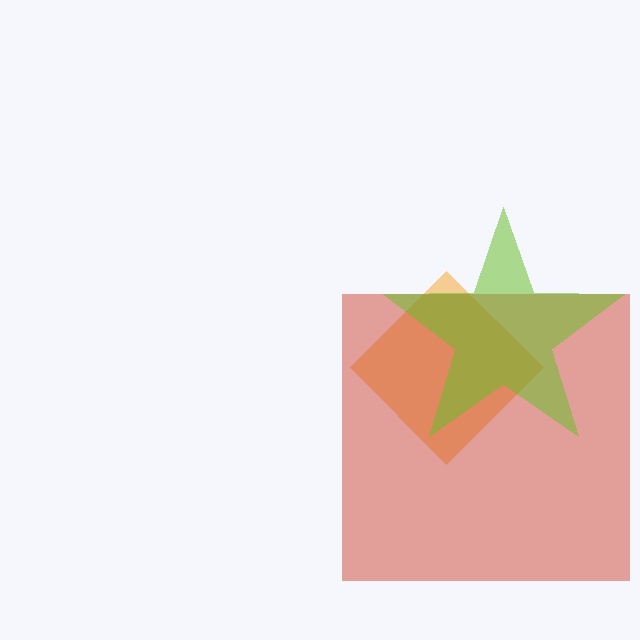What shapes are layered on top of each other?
The layered shapes are: an orange diamond, a red square, a lime star.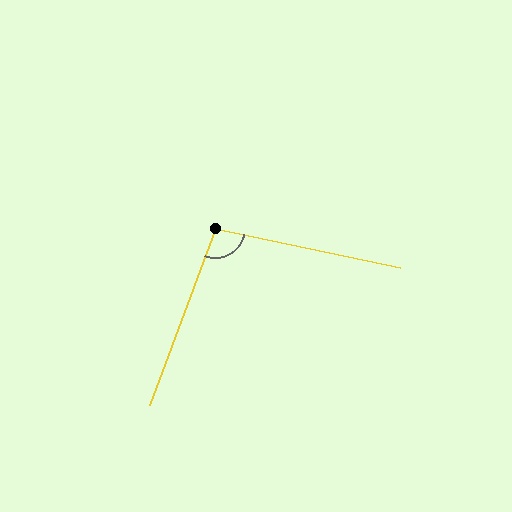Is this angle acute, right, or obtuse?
It is obtuse.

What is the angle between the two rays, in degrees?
Approximately 99 degrees.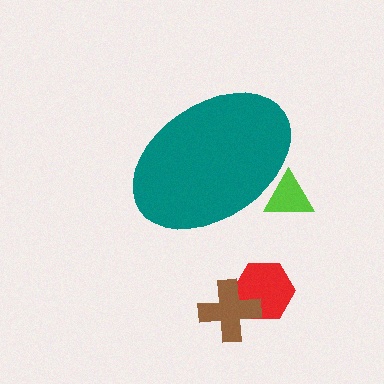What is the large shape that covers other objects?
A teal ellipse.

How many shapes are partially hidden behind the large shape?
1 shape is partially hidden.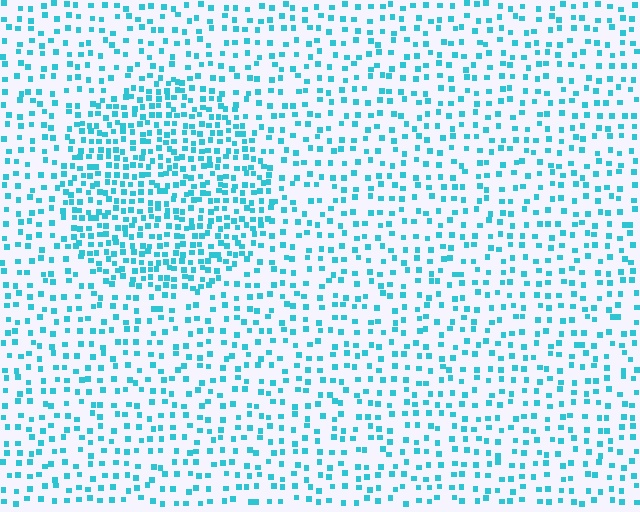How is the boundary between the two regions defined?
The boundary is defined by a change in element density (approximately 2.0x ratio). All elements are the same color, size, and shape.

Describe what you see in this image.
The image contains small cyan elements arranged at two different densities. A circle-shaped region is visible where the elements are more densely packed than the surrounding area.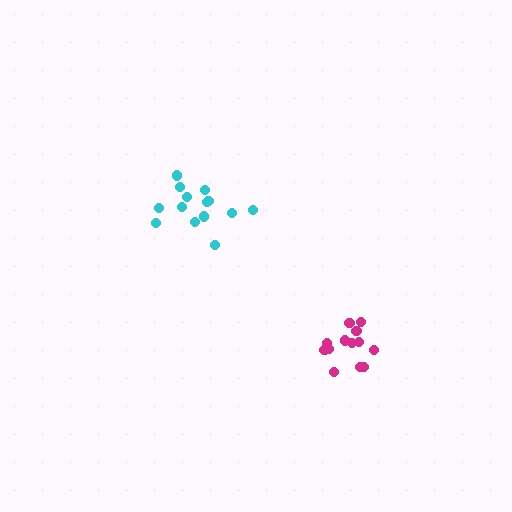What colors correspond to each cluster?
The clusters are colored: cyan, magenta.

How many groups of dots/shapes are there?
There are 2 groups.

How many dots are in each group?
Group 1: 15 dots, Group 2: 13 dots (28 total).